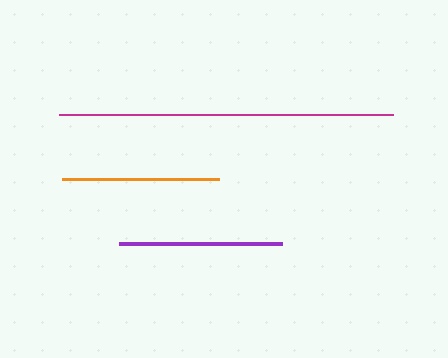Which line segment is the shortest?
The orange line is the shortest at approximately 156 pixels.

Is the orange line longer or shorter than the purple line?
The purple line is longer than the orange line.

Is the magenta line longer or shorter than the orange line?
The magenta line is longer than the orange line.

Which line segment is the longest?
The magenta line is the longest at approximately 335 pixels.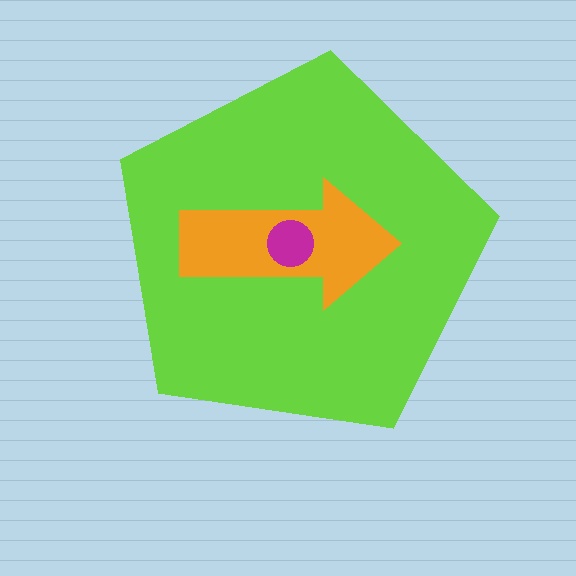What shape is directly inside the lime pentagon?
The orange arrow.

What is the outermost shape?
The lime pentagon.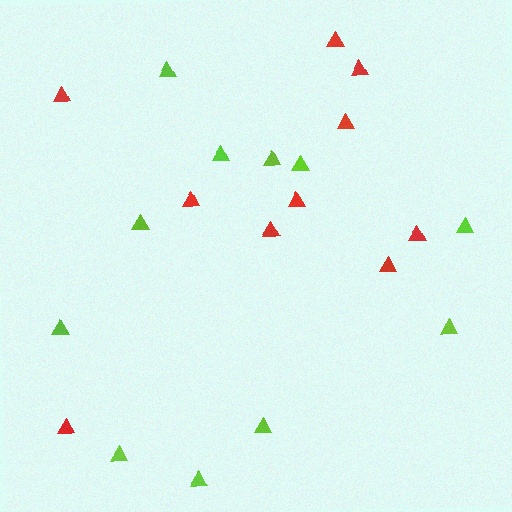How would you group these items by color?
There are 2 groups: one group of red triangles (10) and one group of lime triangles (11).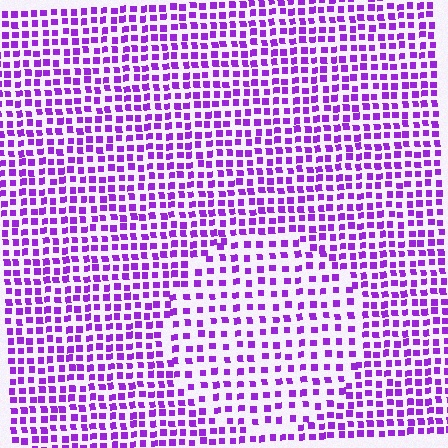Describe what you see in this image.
The image contains small purple elements arranged at two different densities. A circle-shaped region is visible where the elements are less densely packed than the surrounding area.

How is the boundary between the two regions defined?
The boundary is defined by a change in element density (approximately 1.6x ratio). All elements are the same color, size, and shape.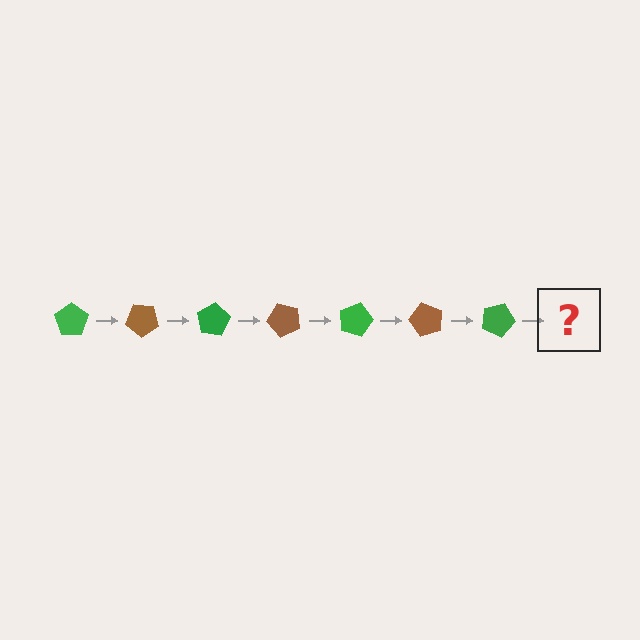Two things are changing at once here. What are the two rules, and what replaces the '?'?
The two rules are that it rotates 40 degrees each step and the color cycles through green and brown. The '?' should be a brown pentagon, rotated 280 degrees from the start.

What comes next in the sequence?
The next element should be a brown pentagon, rotated 280 degrees from the start.